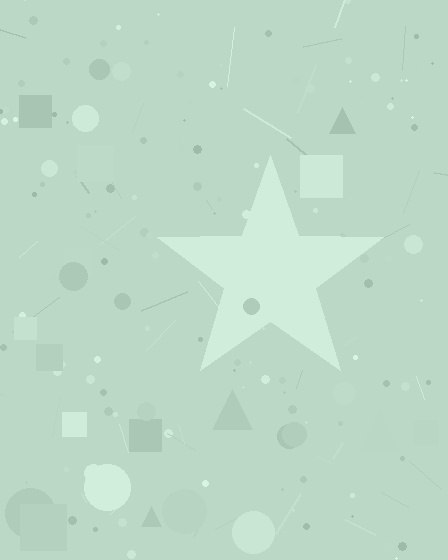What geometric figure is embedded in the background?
A star is embedded in the background.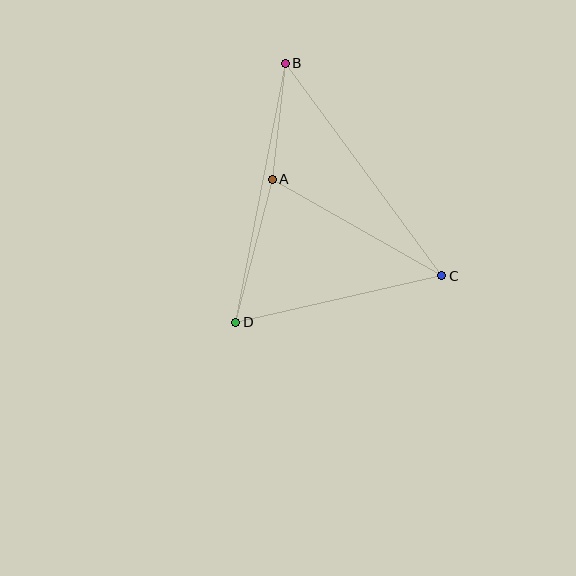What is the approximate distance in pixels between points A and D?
The distance between A and D is approximately 148 pixels.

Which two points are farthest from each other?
Points B and D are farthest from each other.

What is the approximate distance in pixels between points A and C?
The distance between A and C is approximately 195 pixels.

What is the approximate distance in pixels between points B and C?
The distance between B and C is approximately 264 pixels.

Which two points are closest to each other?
Points A and B are closest to each other.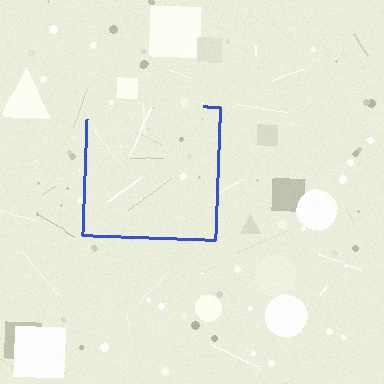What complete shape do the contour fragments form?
The contour fragments form a square.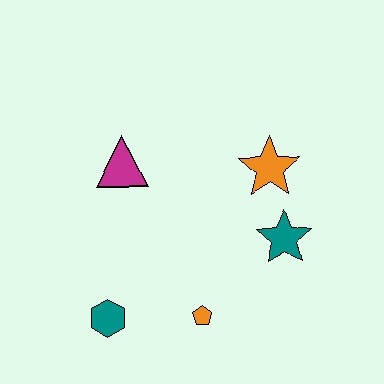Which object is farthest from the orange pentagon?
The magenta triangle is farthest from the orange pentagon.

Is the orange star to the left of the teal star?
Yes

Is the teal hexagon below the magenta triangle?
Yes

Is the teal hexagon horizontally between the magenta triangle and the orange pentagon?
No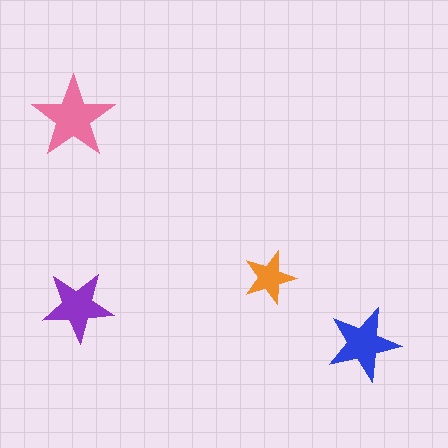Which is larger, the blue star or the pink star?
The pink one.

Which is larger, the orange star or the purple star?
The purple one.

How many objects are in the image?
There are 4 objects in the image.